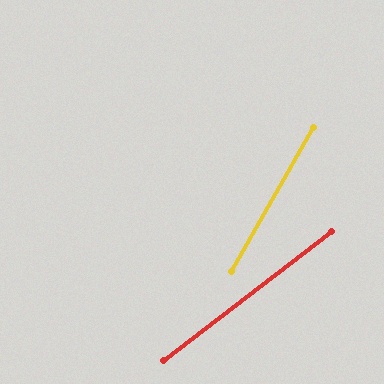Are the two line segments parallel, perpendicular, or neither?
Neither parallel nor perpendicular — they differ by about 23°.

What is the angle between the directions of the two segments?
Approximately 23 degrees.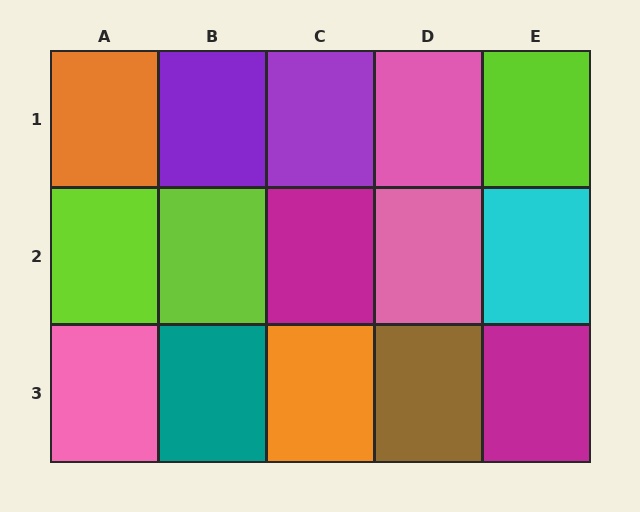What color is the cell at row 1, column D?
Pink.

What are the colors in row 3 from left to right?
Pink, teal, orange, brown, magenta.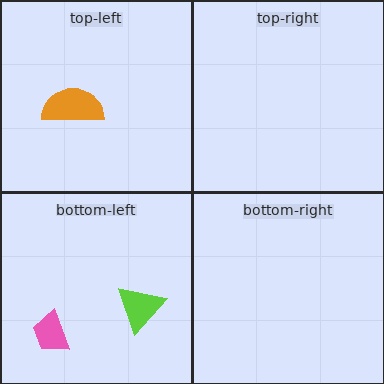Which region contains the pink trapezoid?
The bottom-left region.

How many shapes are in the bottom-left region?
2.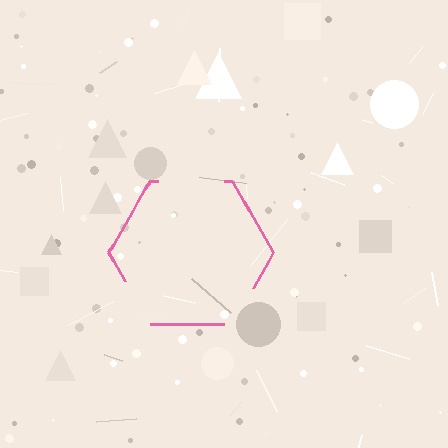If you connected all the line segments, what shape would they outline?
They would outline a hexagon.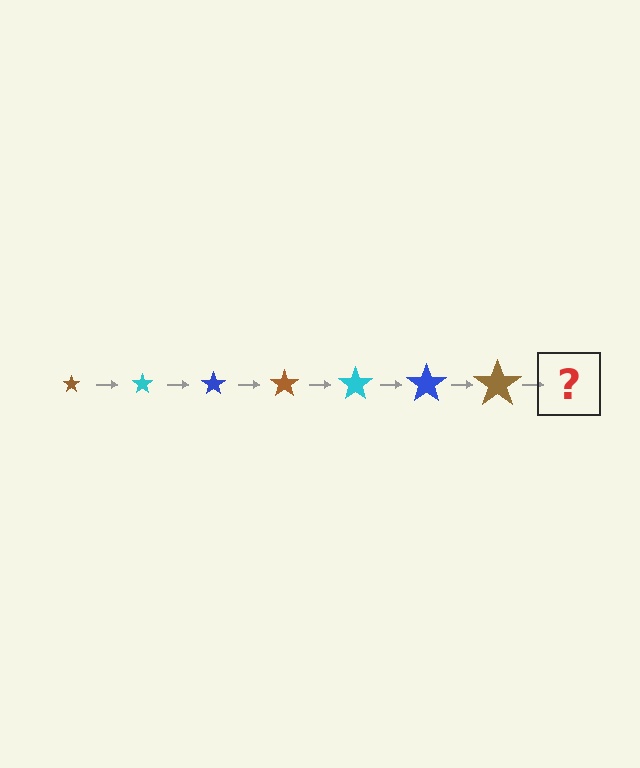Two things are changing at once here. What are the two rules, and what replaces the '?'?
The two rules are that the star grows larger each step and the color cycles through brown, cyan, and blue. The '?' should be a cyan star, larger than the previous one.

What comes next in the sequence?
The next element should be a cyan star, larger than the previous one.